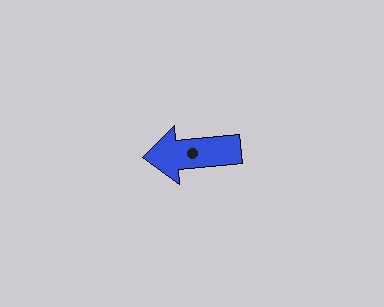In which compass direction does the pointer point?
West.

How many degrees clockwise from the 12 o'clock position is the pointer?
Approximately 265 degrees.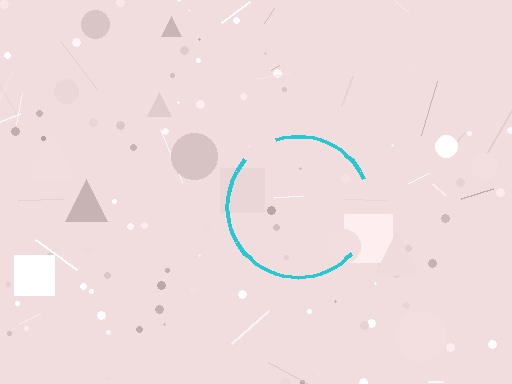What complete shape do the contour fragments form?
The contour fragments form a circle.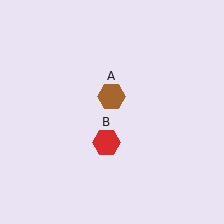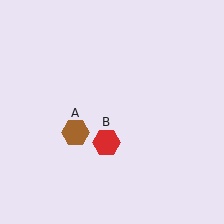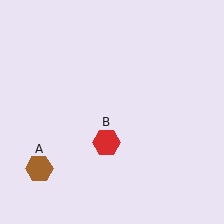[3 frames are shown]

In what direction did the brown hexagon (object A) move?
The brown hexagon (object A) moved down and to the left.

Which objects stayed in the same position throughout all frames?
Red hexagon (object B) remained stationary.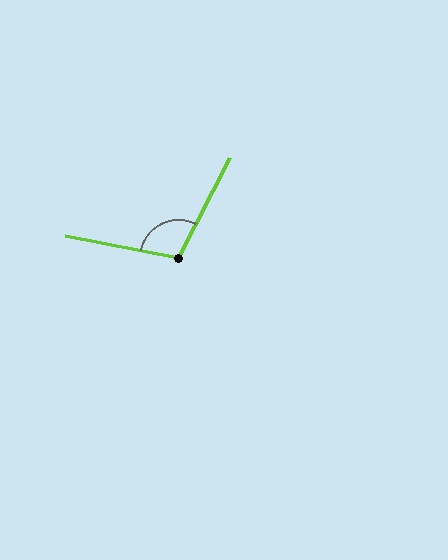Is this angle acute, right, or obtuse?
It is obtuse.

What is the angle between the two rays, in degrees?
Approximately 106 degrees.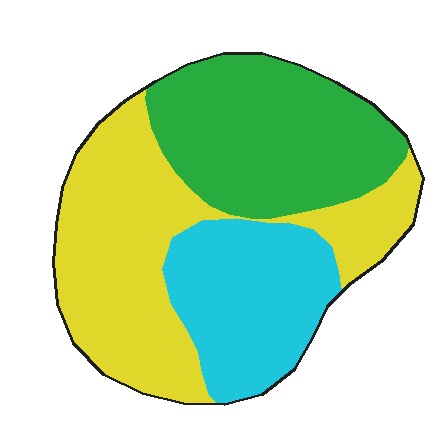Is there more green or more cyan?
Green.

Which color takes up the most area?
Yellow, at roughly 40%.